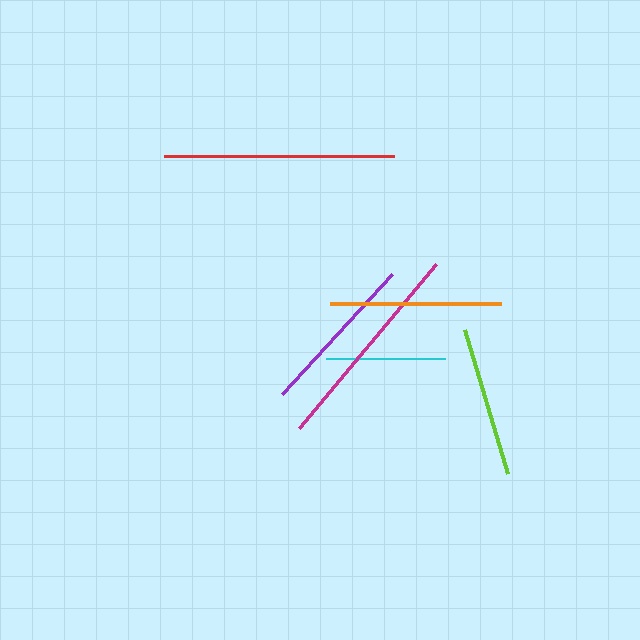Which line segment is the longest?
The red line is the longest at approximately 230 pixels.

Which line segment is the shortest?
The cyan line is the shortest at approximately 119 pixels.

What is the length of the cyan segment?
The cyan segment is approximately 119 pixels long.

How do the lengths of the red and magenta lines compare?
The red and magenta lines are approximately the same length.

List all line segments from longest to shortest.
From longest to shortest: red, magenta, orange, purple, lime, cyan.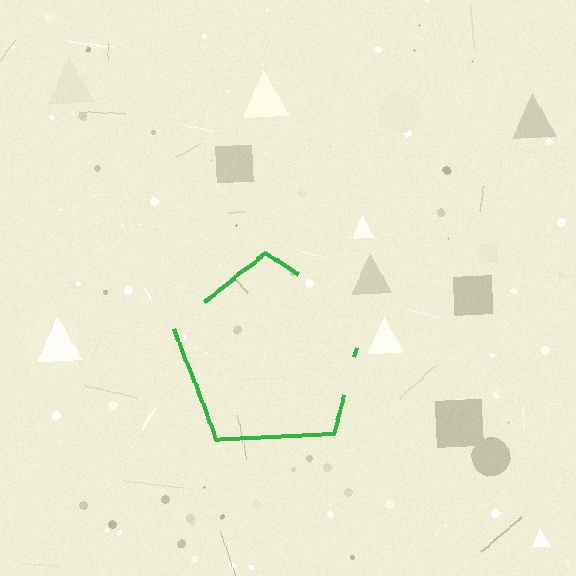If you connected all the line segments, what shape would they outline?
They would outline a pentagon.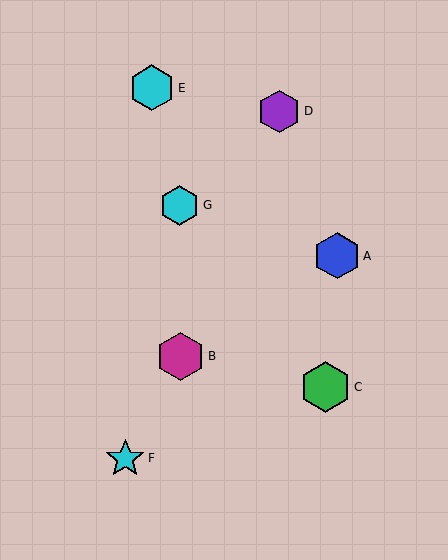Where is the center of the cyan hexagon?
The center of the cyan hexagon is at (152, 88).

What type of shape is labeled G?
Shape G is a cyan hexagon.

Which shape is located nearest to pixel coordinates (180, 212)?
The cyan hexagon (labeled G) at (180, 205) is nearest to that location.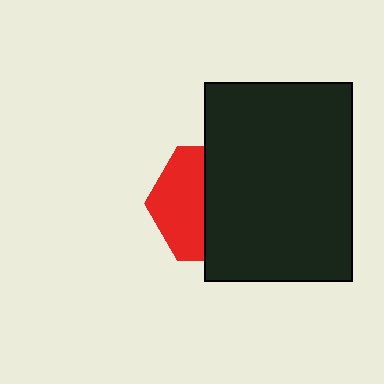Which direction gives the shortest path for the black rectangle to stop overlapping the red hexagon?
Moving right gives the shortest separation.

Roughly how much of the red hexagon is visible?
A small part of it is visible (roughly 43%).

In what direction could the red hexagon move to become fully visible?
The red hexagon could move left. That would shift it out from behind the black rectangle entirely.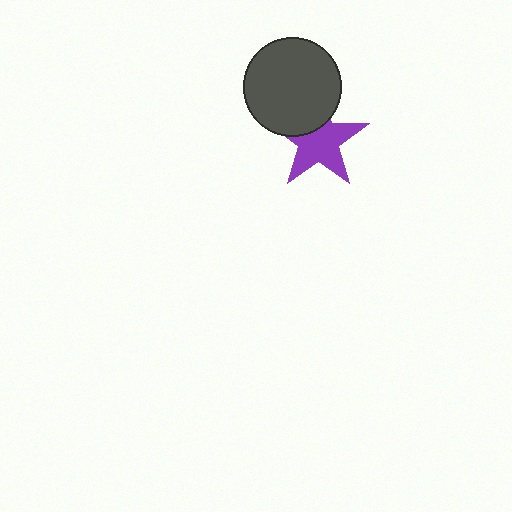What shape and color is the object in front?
The object in front is a dark gray circle.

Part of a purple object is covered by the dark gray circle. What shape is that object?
It is a star.